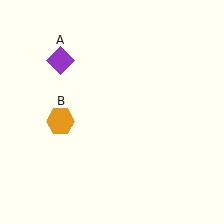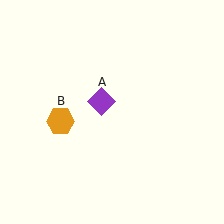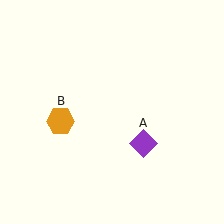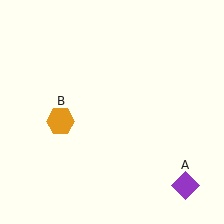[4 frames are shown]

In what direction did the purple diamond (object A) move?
The purple diamond (object A) moved down and to the right.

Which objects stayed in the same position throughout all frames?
Orange hexagon (object B) remained stationary.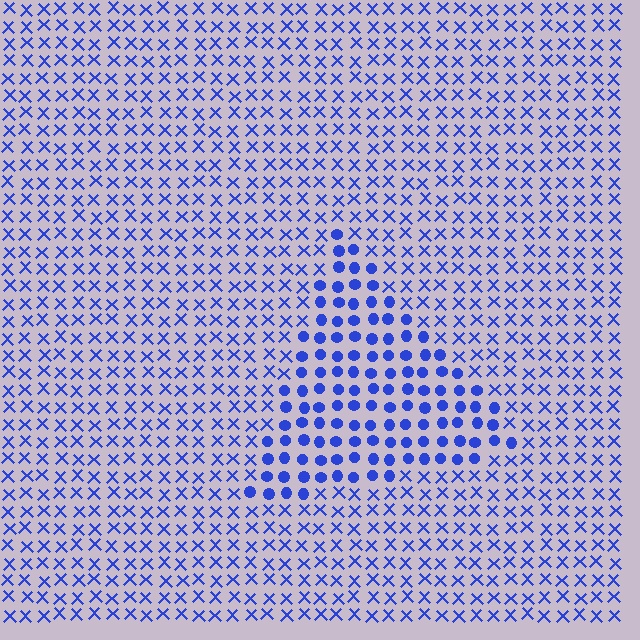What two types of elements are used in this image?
The image uses circles inside the triangle region and X marks outside it.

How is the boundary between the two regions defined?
The boundary is defined by a change in element shape: circles inside vs. X marks outside. All elements share the same color and spacing.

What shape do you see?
I see a triangle.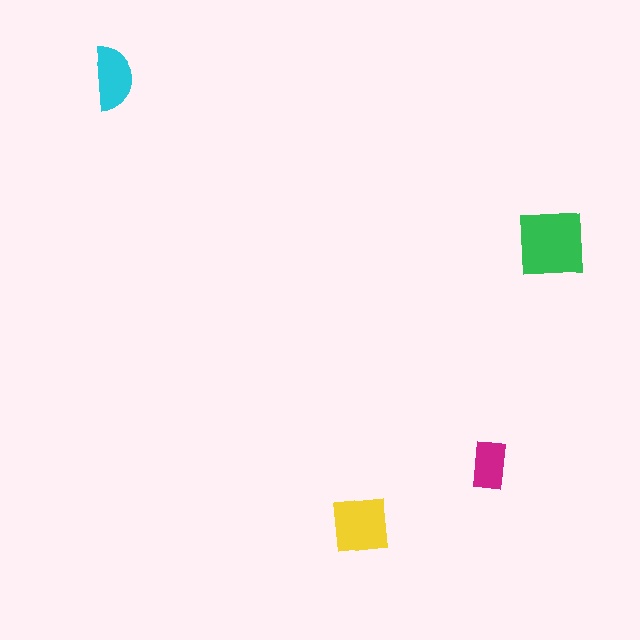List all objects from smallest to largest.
The magenta rectangle, the cyan semicircle, the yellow square, the green square.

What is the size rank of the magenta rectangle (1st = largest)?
4th.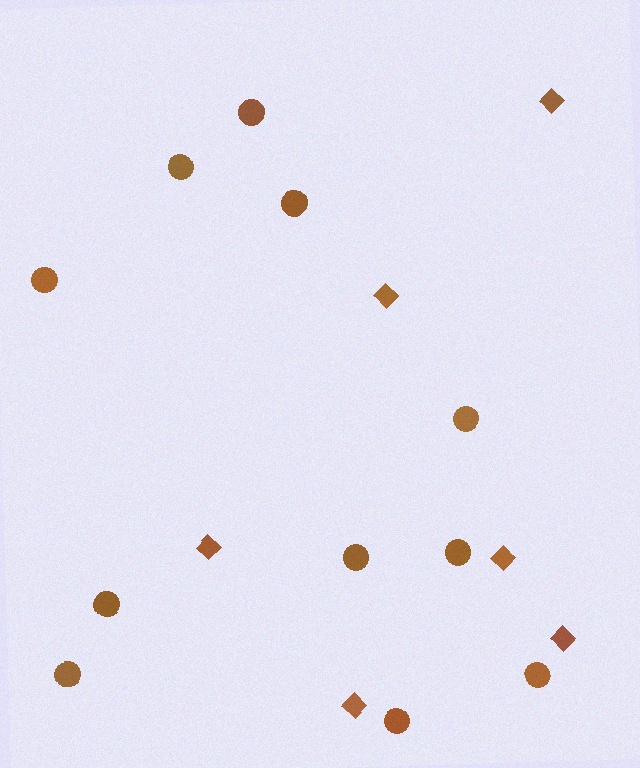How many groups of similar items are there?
There are 2 groups: one group of diamonds (6) and one group of circles (11).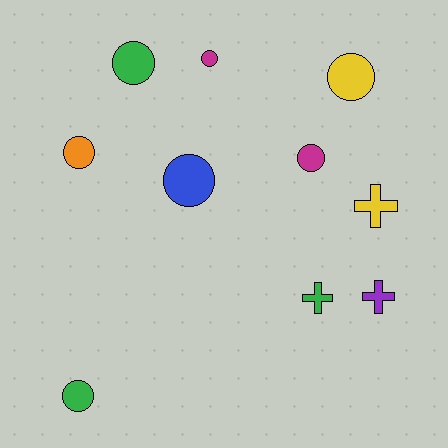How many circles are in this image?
There are 7 circles.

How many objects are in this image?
There are 10 objects.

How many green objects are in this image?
There are 3 green objects.